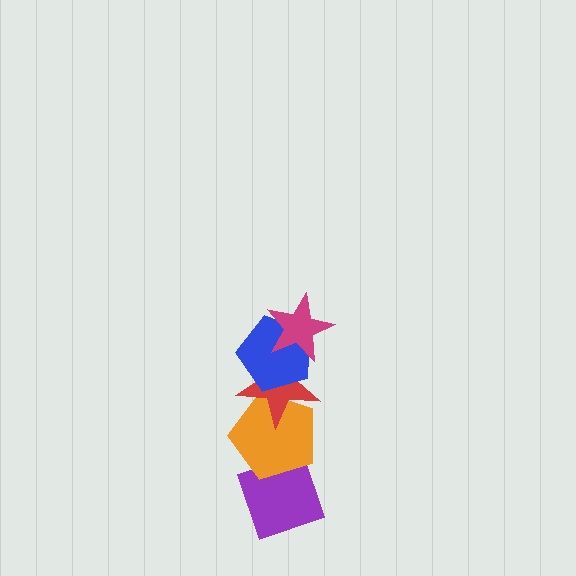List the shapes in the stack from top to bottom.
From top to bottom: the magenta star, the blue pentagon, the red star, the orange pentagon, the purple diamond.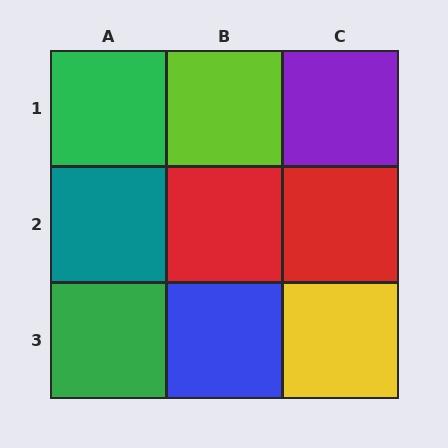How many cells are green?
2 cells are green.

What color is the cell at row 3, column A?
Green.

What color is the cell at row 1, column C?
Purple.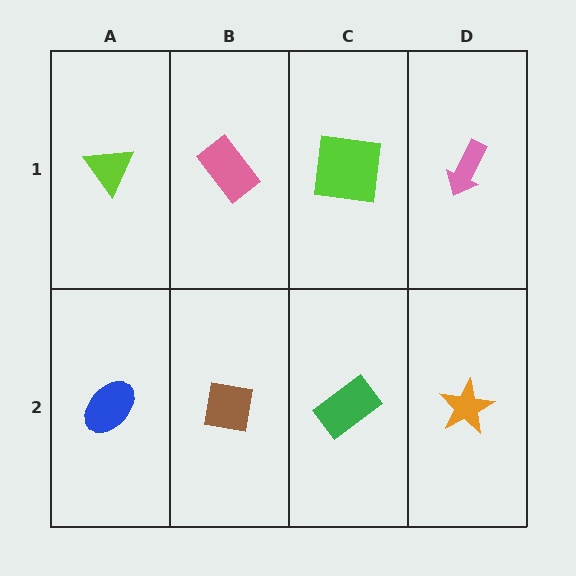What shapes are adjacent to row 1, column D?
An orange star (row 2, column D), a lime square (row 1, column C).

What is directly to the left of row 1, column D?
A lime square.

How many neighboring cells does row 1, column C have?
3.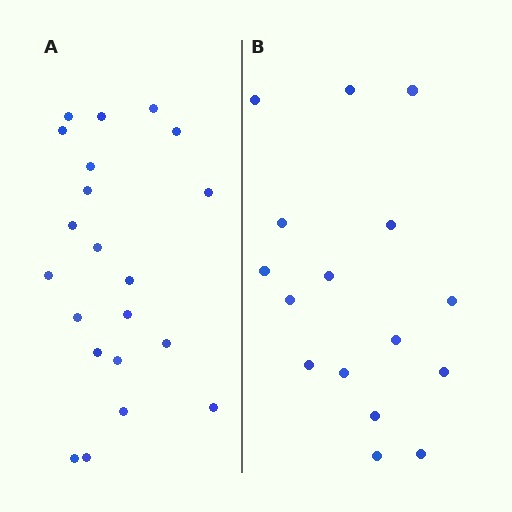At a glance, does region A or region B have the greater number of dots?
Region A (the left region) has more dots.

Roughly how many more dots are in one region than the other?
Region A has about 5 more dots than region B.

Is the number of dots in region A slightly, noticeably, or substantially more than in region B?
Region A has noticeably more, but not dramatically so. The ratio is roughly 1.3 to 1.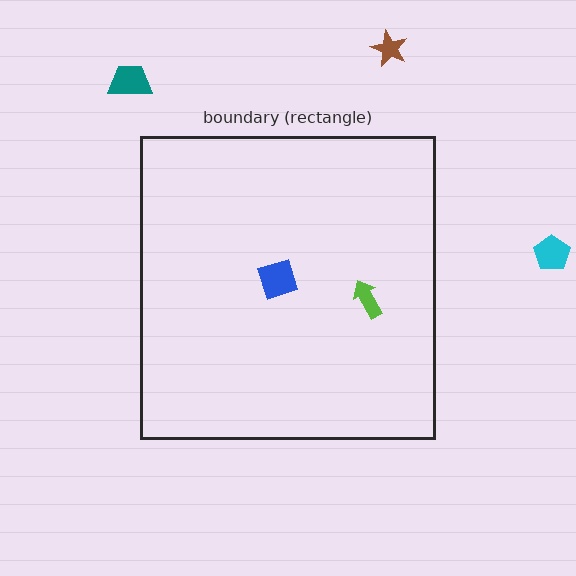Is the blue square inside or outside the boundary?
Inside.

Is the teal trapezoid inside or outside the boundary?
Outside.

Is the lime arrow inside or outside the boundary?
Inside.